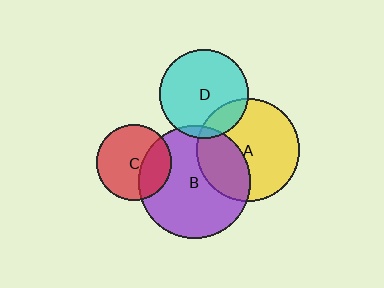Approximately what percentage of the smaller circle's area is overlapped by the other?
Approximately 35%.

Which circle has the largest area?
Circle B (purple).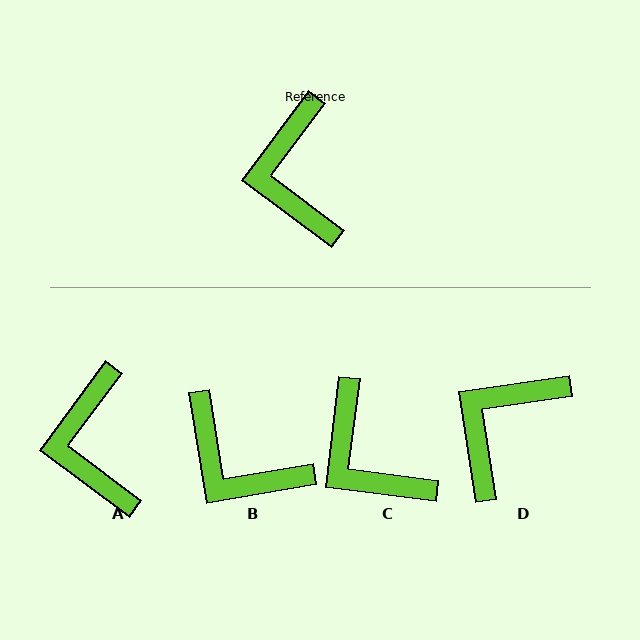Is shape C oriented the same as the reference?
No, it is off by about 29 degrees.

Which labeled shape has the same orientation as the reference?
A.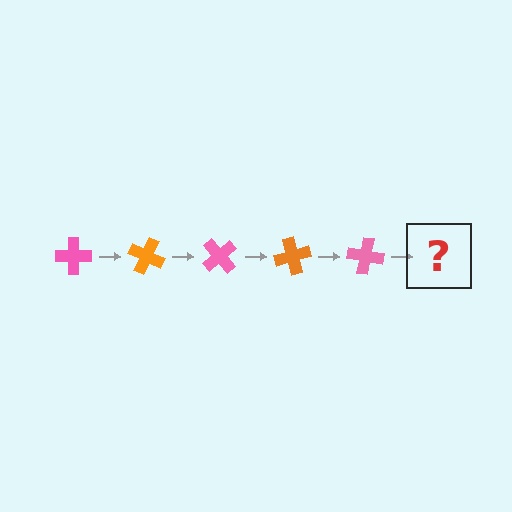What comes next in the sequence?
The next element should be an orange cross, rotated 125 degrees from the start.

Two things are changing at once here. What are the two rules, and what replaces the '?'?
The two rules are that it rotates 25 degrees each step and the color cycles through pink and orange. The '?' should be an orange cross, rotated 125 degrees from the start.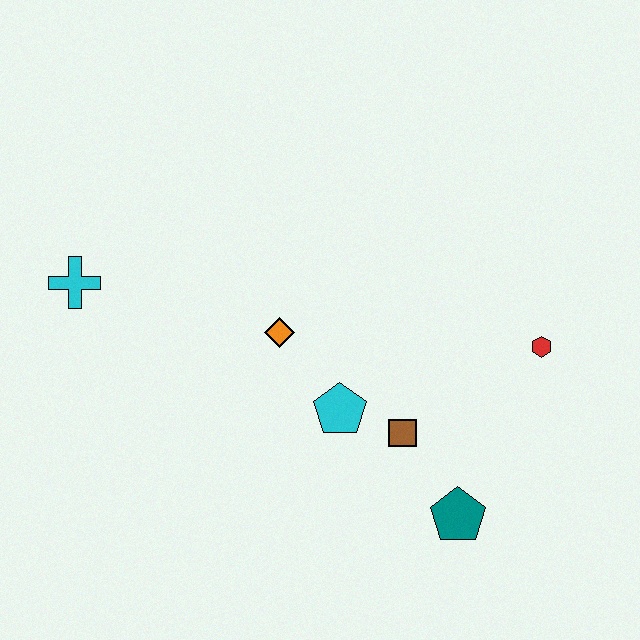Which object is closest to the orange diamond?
The cyan pentagon is closest to the orange diamond.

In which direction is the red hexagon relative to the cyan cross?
The red hexagon is to the right of the cyan cross.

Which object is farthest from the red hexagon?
The cyan cross is farthest from the red hexagon.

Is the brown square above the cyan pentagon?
No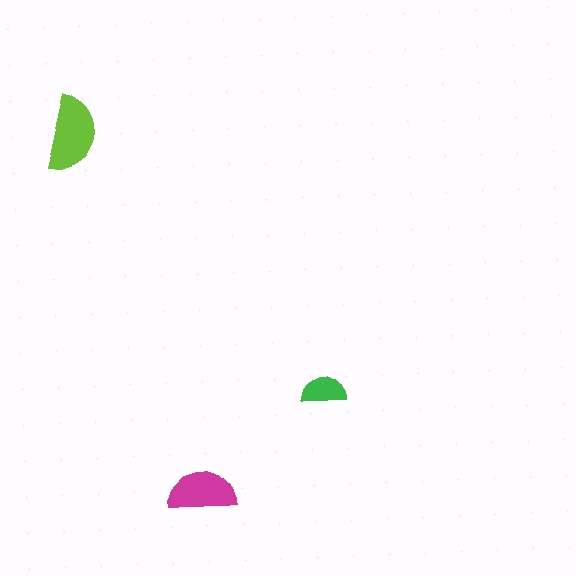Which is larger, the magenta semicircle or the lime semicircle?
The lime one.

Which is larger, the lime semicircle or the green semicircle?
The lime one.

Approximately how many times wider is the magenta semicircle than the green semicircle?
About 1.5 times wider.